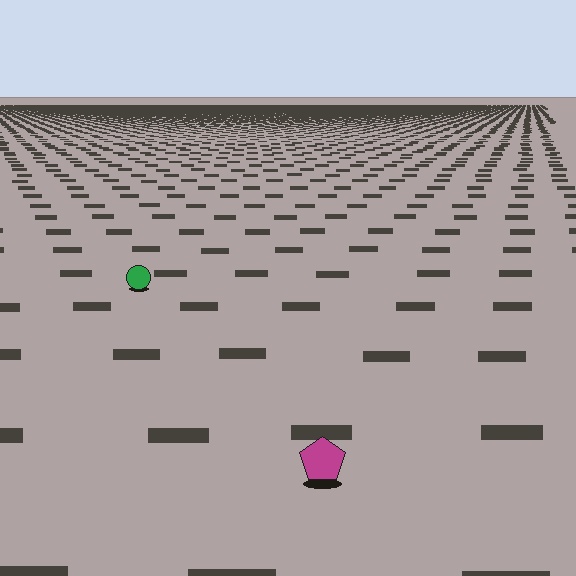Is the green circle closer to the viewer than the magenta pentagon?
No. The magenta pentagon is closer — you can tell from the texture gradient: the ground texture is coarser near it.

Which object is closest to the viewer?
The magenta pentagon is closest. The texture marks near it are larger and more spread out.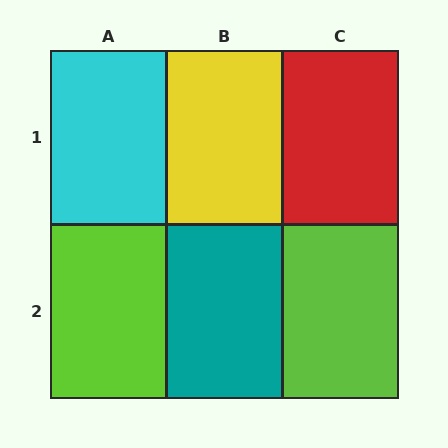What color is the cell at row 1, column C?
Red.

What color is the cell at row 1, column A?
Cyan.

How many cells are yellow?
1 cell is yellow.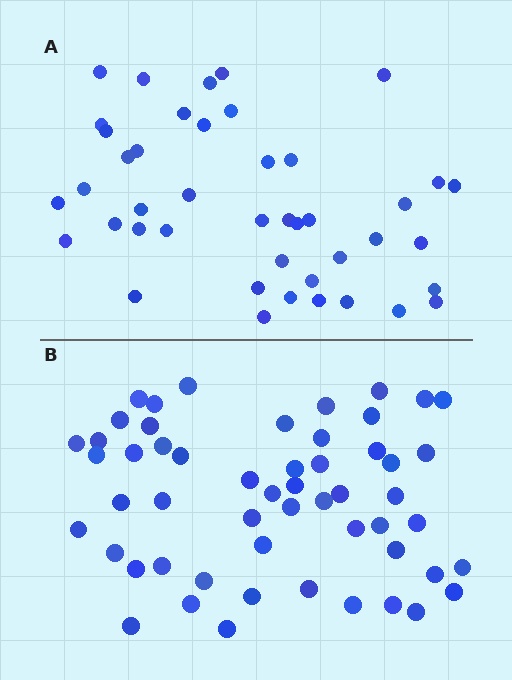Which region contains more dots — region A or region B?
Region B (the bottom region) has more dots.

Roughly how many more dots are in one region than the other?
Region B has roughly 12 or so more dots than region A.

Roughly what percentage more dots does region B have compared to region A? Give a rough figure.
About 25% more.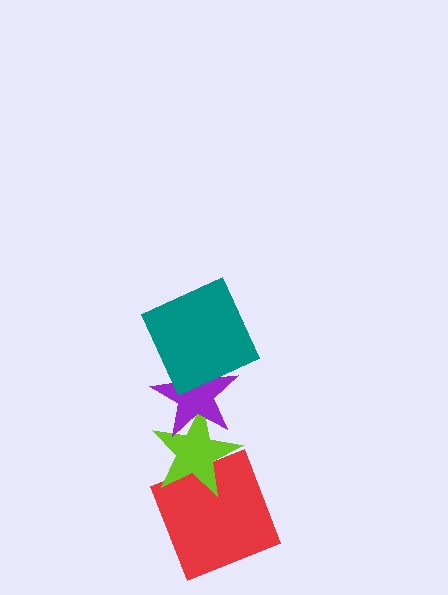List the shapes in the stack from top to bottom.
From top to bottom: the teal square, the purple star, the lime star, the red square.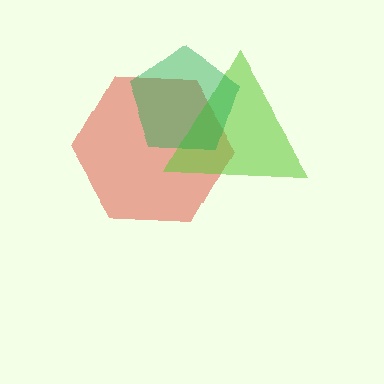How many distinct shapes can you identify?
There are 3 distinct shapes: a red hexagon, a lime triangle, a green pentagon.